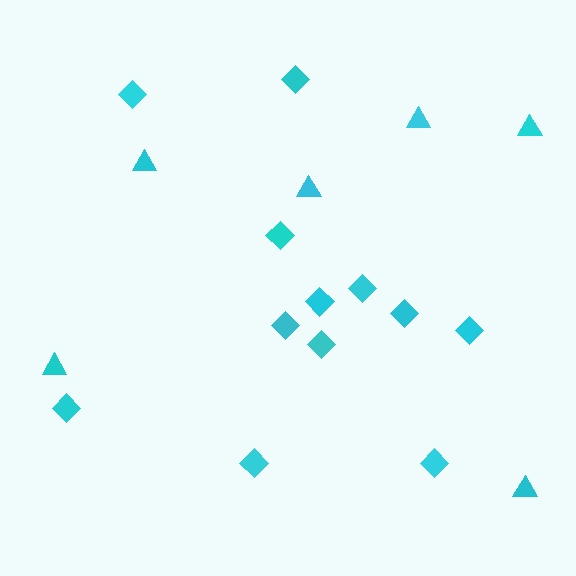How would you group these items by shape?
There are 2 groups: one group of diamonds (12) and one group of triangles (6).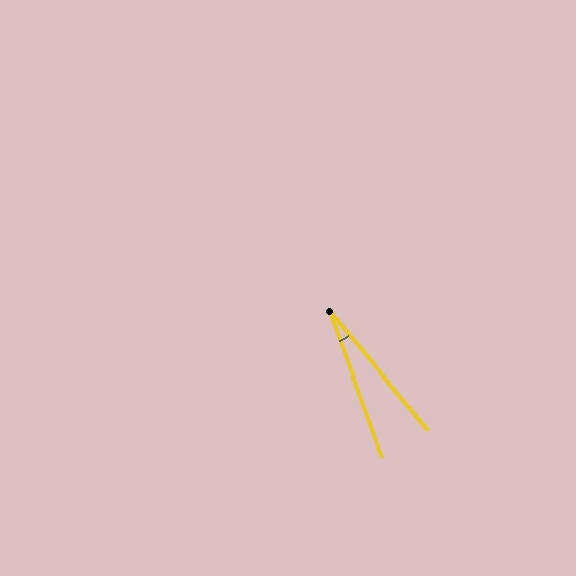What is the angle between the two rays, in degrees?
Approximately 20 degrees.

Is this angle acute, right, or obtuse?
It is acute.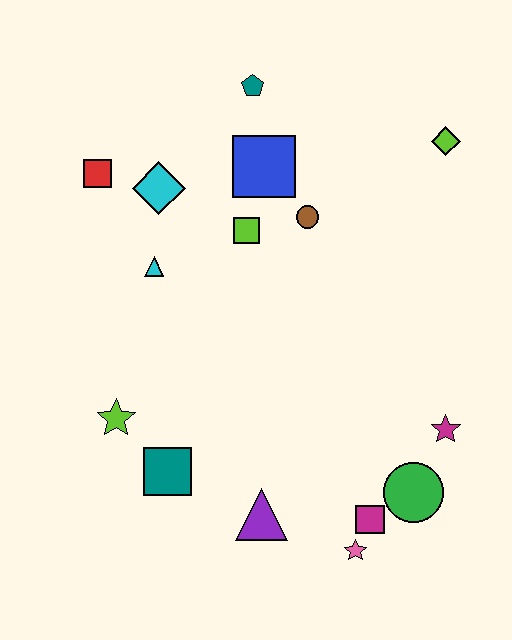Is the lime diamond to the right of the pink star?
Yes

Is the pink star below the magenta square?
Yes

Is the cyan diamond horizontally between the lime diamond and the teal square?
No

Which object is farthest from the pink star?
The teal pentagon is farthest from the pink star.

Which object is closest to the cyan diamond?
The red square is closest to the cyan diamond.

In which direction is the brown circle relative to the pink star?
The brown circle is above the pink star.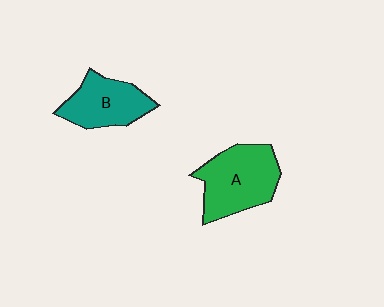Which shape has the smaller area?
Shape B (teal).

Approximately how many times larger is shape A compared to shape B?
Approximately 1.3 times.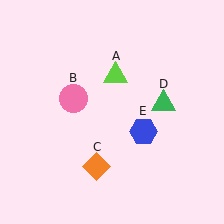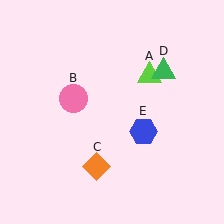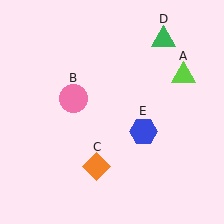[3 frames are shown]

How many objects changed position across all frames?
2 objects changed position: lime triangle (object A), green triangle (object D).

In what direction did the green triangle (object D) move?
The green triangle (object D) moved up.